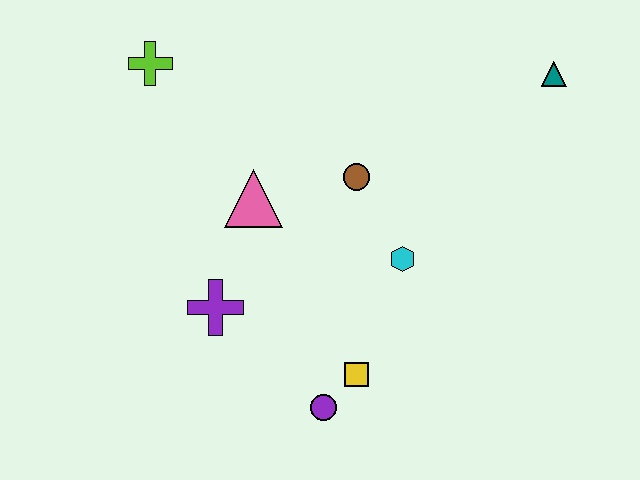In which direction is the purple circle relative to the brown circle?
The purple circle is below the brown circle.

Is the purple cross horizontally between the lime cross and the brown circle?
Yes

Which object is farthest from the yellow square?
The lime cross is farthest from the yellow square.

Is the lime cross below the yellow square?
No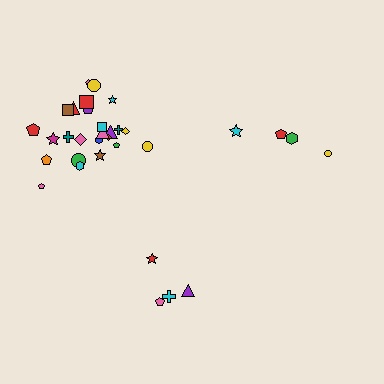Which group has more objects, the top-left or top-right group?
The top-left group.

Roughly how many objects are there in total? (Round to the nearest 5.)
Roughly 35 objects in total.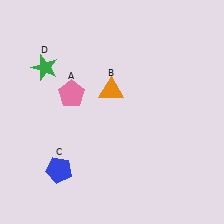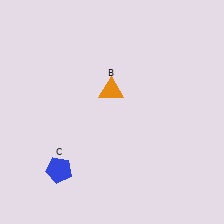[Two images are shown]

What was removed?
The pink pentagon (A), the green star (D) were removed in Image 2.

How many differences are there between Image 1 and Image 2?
There are 2 differences between the two images.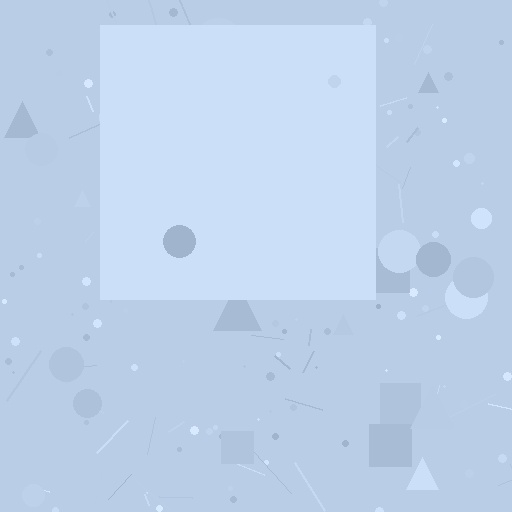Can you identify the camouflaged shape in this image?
The camouflaged shape is a square.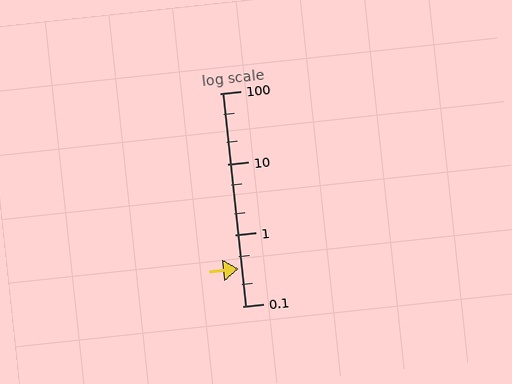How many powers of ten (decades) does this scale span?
The scale spans 3 decades, from 0.1 to 100.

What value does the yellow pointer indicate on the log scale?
The pointer indicates approximately 0.34.